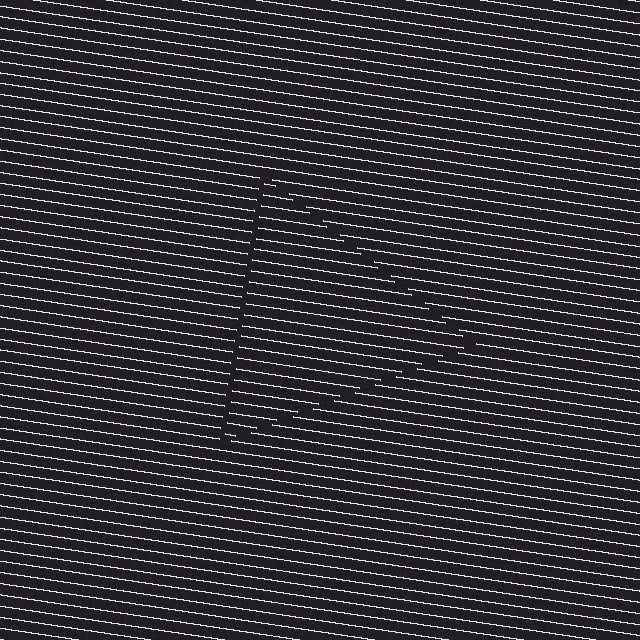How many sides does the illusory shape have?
3 sides — the line-ends trace a triangle.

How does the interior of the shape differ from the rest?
The interior of the shape contains the same grating, shifted by half a period — the contour is defined by the phase discontinuity where line-ends from the inner and outer gratings abut.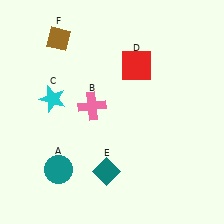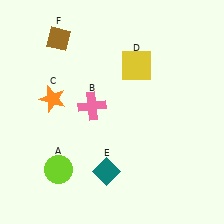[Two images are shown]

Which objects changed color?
A changed from teal to lime. C changed from cyan to orange. D changed from red to yellow.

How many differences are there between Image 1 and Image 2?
There are 3 differences between the two images.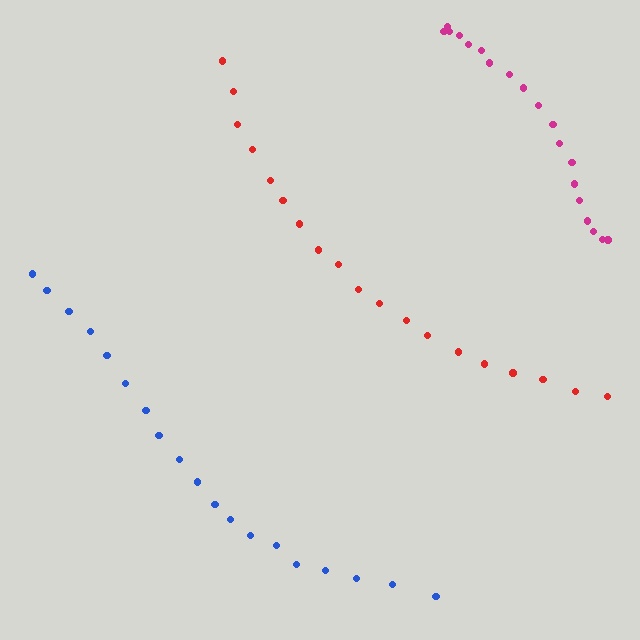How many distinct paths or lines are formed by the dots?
There are 3 distinct paths.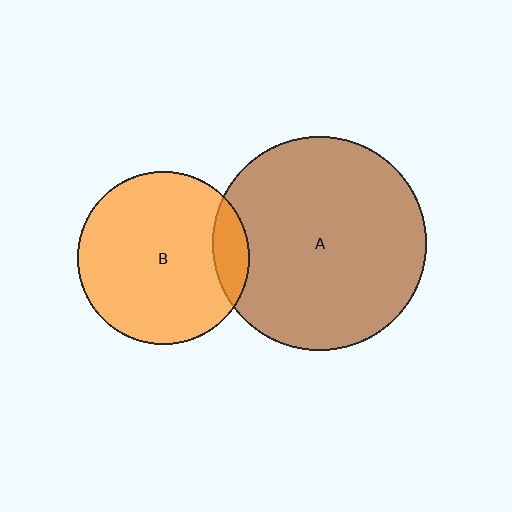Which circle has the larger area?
Circle A (brown).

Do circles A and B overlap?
Yes.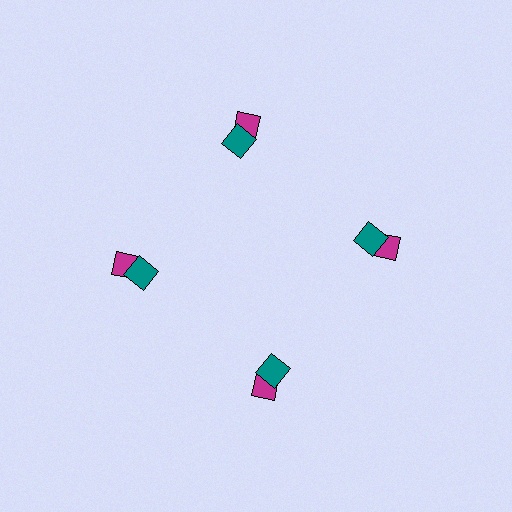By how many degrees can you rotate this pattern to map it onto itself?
The pattern maps onto itself every 90 degrees of rotation.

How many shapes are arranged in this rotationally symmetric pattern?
There are 8 shapes, arranged in 4 groups of 2.